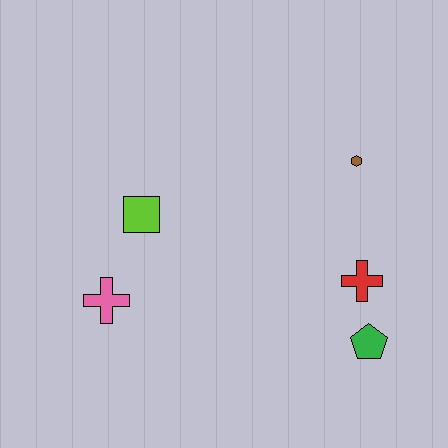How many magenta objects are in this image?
There are no magenta objects.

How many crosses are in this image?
There are 2 crosses.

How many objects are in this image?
There are 5 objects.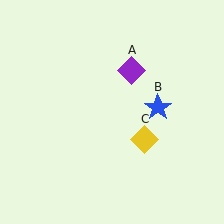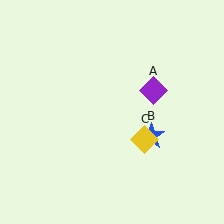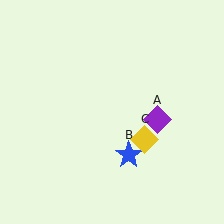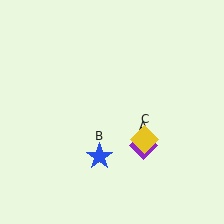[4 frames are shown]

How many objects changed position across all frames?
2 objects changed position: purple diamond (object A), blue star (object B).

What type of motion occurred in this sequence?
The purple diamond (object A), blue star (object B) rotated clockwise around the center of the scene.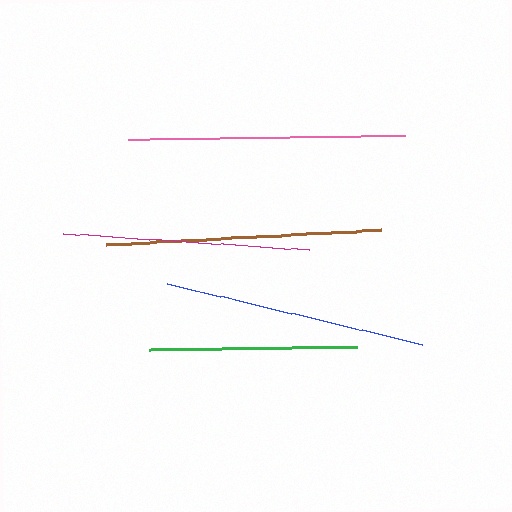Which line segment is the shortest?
The green line is the shortest at approximately 207 pixels.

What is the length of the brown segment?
The brown segment is approximately 276 pixels long.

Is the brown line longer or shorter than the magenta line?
The brown line is longer than the magenta line.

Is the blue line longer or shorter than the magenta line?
The blue line is longer than the magenta line.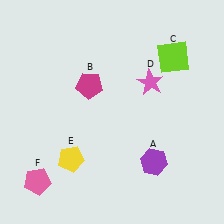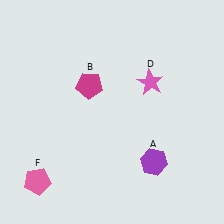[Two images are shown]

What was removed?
The yellow pentagon (E), the lime square (C) were removed in Image 2.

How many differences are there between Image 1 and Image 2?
There are 2 differences between the two images.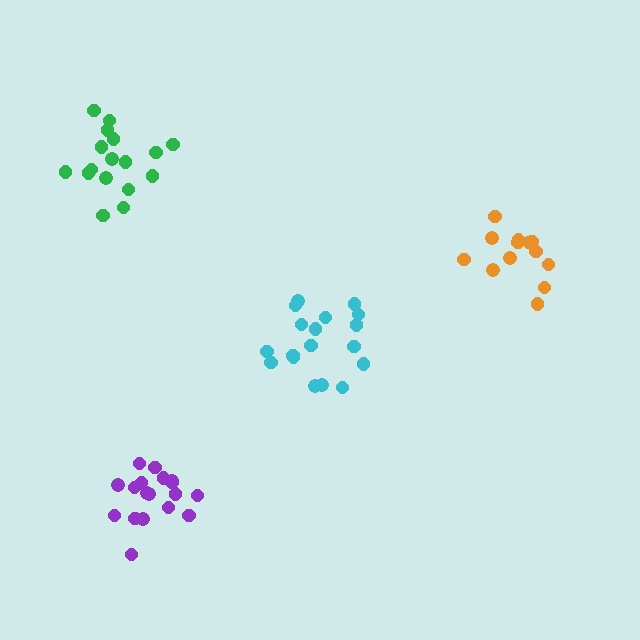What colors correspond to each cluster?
The clusters are colored: cyan, orange, green, purple.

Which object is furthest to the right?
The orange cluster is rightmost.